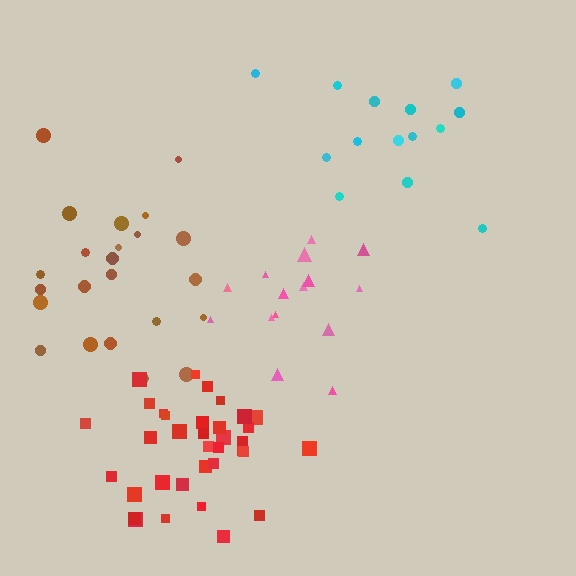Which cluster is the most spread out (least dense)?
Cyan.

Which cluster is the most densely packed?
Red.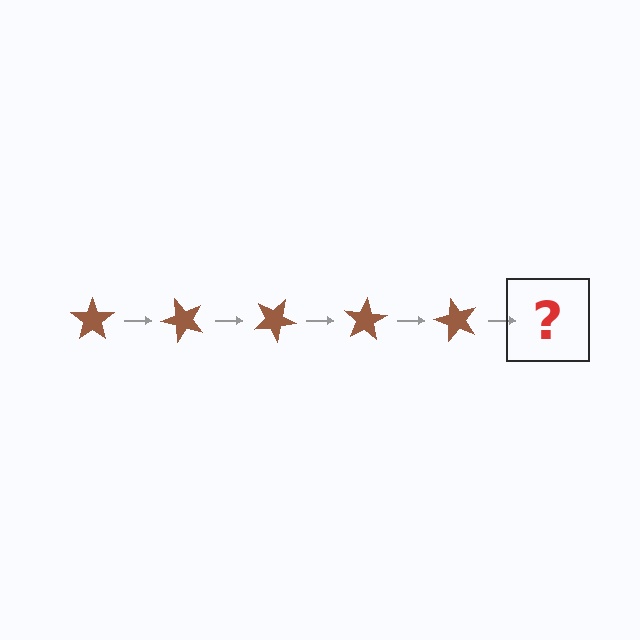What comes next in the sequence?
The next element should be a brown star rotated 250 degrees.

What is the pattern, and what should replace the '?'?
The pattern is that the star rotates 50 degrees each step. The '?' should be a brown star rotated 250 degrees.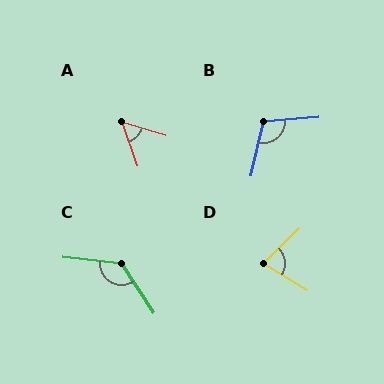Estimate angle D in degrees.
Approximately 76 degrees.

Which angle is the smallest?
A, at approximately 54 degrees.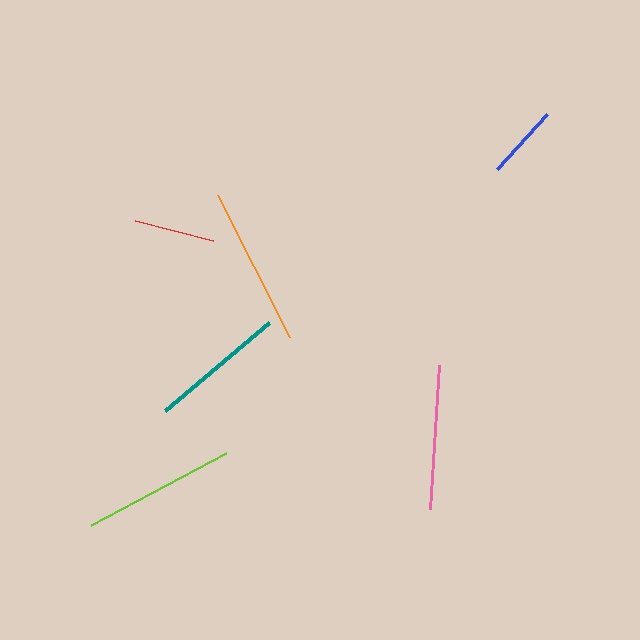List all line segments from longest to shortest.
From longest to shortest: orange, lime, pink, teal, red, blue.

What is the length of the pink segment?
The pink segment is approximately 144 pixels long.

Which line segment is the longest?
The orange line is the longest at approximately 159 pixels.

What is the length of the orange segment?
The orange segment is approximately 159 pixels long.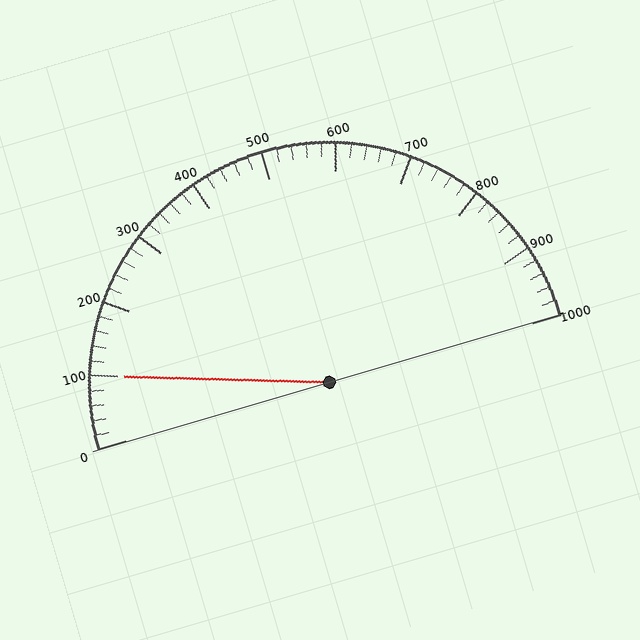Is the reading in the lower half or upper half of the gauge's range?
The reading is in the lower half of the range (0 to 1000).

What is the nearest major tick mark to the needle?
The nearest major tick mark is 100.